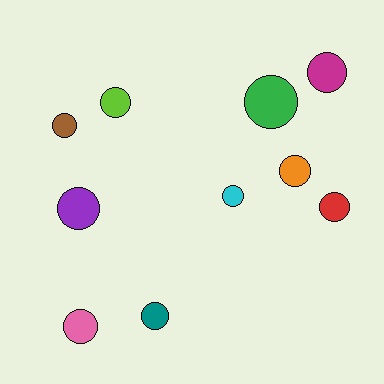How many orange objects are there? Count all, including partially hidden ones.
There is 1 orange object.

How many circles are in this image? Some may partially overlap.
There are 10 circles.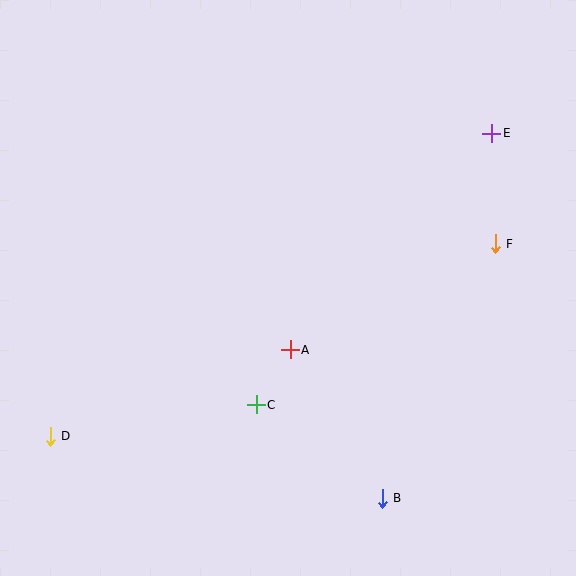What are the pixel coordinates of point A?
Point A is at (290, 350).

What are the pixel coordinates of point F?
Point F is at (495, 244).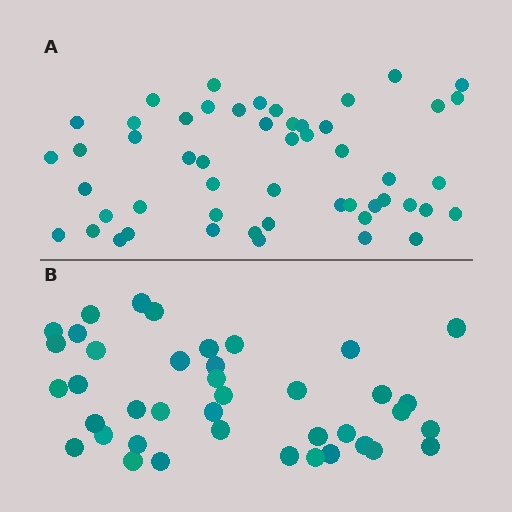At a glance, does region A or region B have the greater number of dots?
Region A (the top region) has more dots.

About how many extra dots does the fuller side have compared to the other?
Region A has roughly 12 or so more dots than region B.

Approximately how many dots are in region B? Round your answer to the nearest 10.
About 40 dots.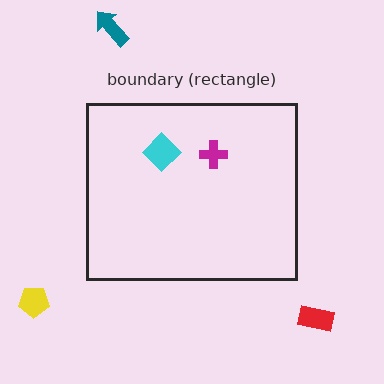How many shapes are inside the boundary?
2 inside, 3 outside.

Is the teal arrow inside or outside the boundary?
Outside.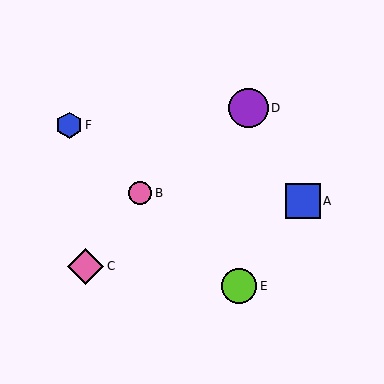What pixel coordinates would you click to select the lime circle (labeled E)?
Click at (239, 286) to select the lime circle E.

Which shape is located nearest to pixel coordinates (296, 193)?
The blue square (labeled A) at (303, 201) is nearest to that location.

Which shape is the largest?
The purple circle (labeled D) is the largest.